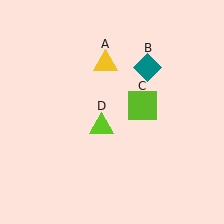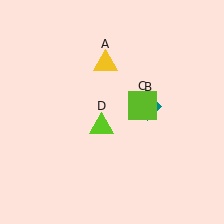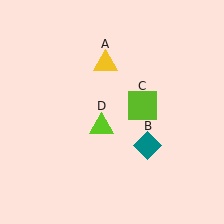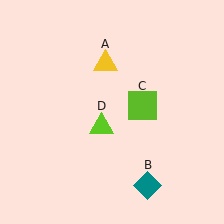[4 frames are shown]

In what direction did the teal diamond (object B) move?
The teal diamond (object B) moved down.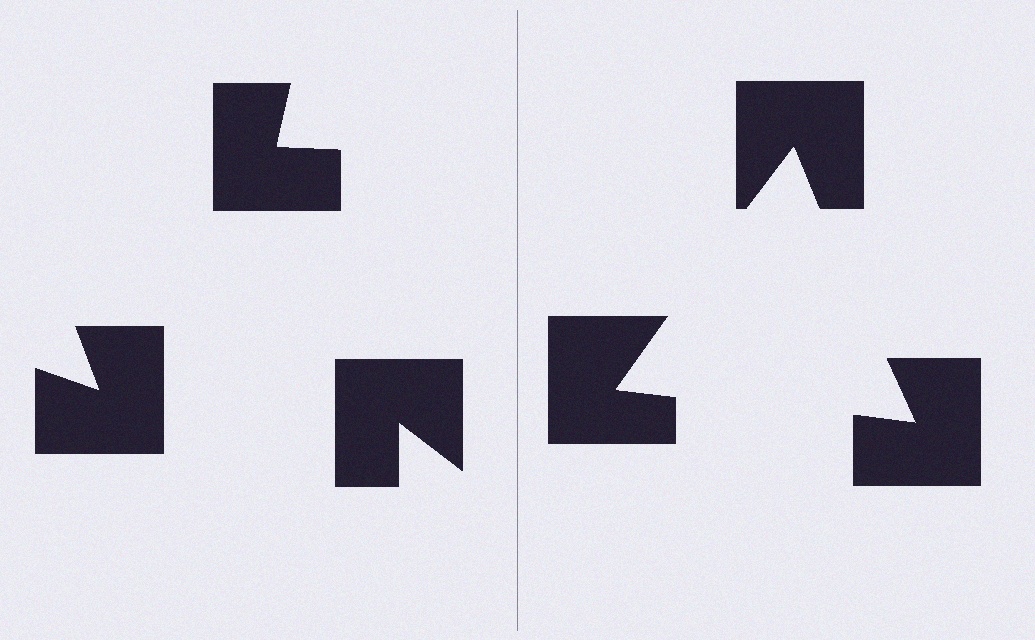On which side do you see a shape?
An illusory triangle appears on the right side. On the left side the wedge cuts are rotated, so no coherent shape forms.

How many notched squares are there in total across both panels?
6 — 3 on each side.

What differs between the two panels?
The notched squares are positioned identically on both sides; only the wedge orientations differ. On the right they align to a triangle; on the left they are misaligned.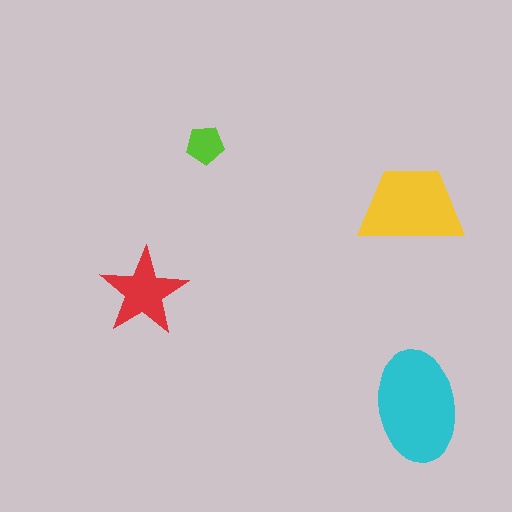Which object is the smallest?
The lime pentagon.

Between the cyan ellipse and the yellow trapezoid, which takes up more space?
The cyan ellipse.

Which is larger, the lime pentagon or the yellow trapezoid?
The yellow trapezoid.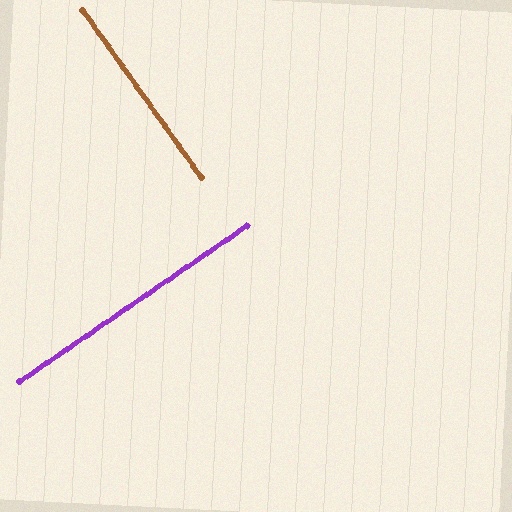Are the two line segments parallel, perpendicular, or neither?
Perpendicular — they meet at approximately 89°.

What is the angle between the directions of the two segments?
Approximately 89 degrees.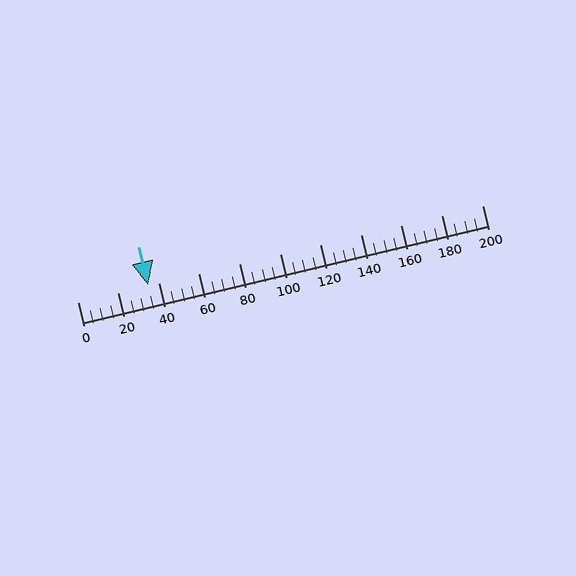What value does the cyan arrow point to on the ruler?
The cyan arrow points to approximately 35.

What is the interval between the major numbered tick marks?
The major tick marks are spaced 20 units apart.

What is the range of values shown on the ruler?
The ruler shows values from 0 to 200.